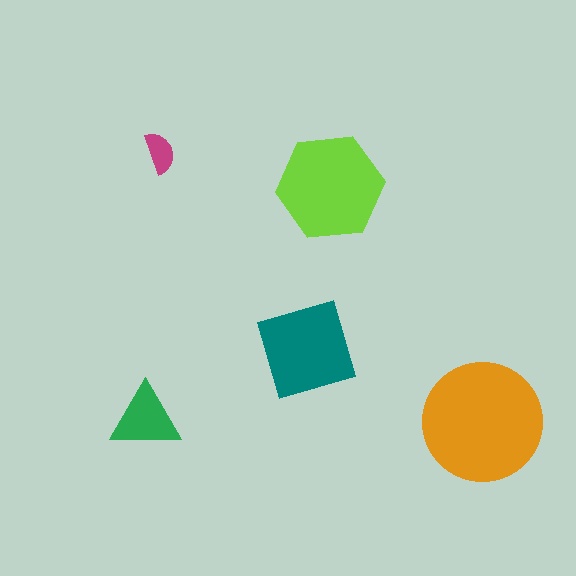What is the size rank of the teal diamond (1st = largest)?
3rd.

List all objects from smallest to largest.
The magenta semicircle, the green triangle, the teal diamond, the lime hexagon, the orange circle.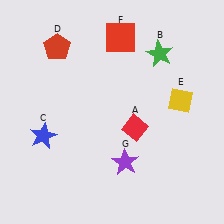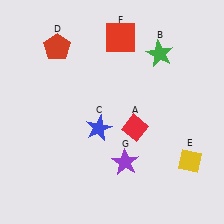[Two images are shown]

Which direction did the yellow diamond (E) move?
The yellow diamond (E) moved down.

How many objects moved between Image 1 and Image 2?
2 objects moved between the two images.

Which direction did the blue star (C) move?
The blue star (C) moved right.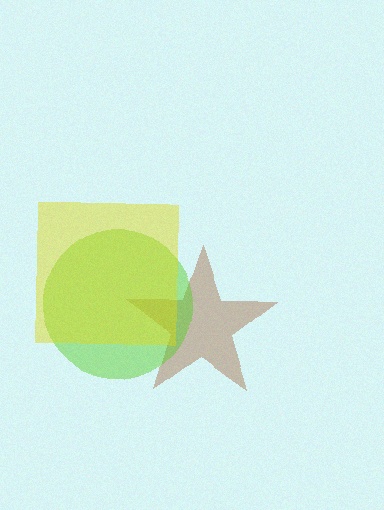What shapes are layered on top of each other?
The layered shapes are: a brown star, a lime circle, a yellow square.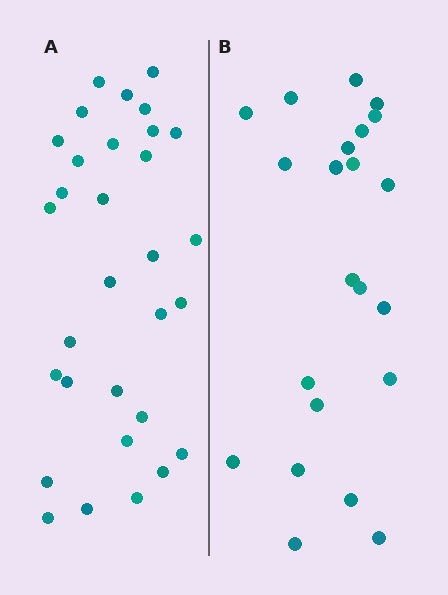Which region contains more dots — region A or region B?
Region A (the left region) has more dots.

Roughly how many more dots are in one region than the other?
Region A has roughly 8 or so more dots than region B.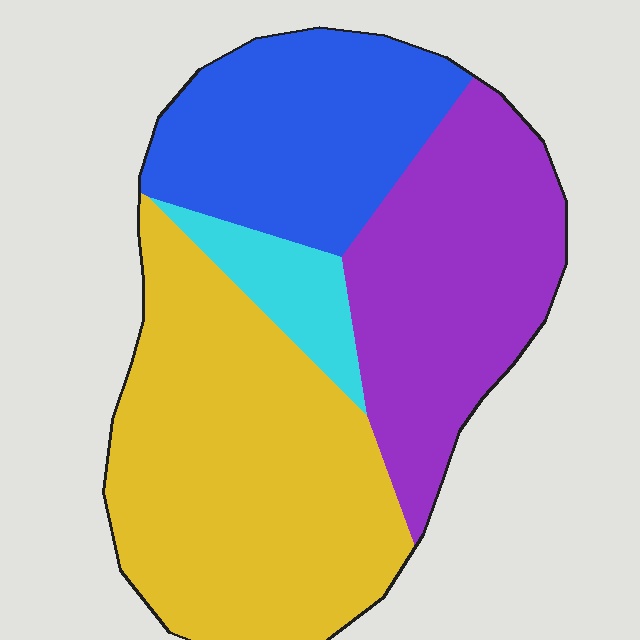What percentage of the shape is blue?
Blue takes up less than a quarter of the shape.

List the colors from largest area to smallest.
From largest to smallest: yellow, purple, blue, cyan.